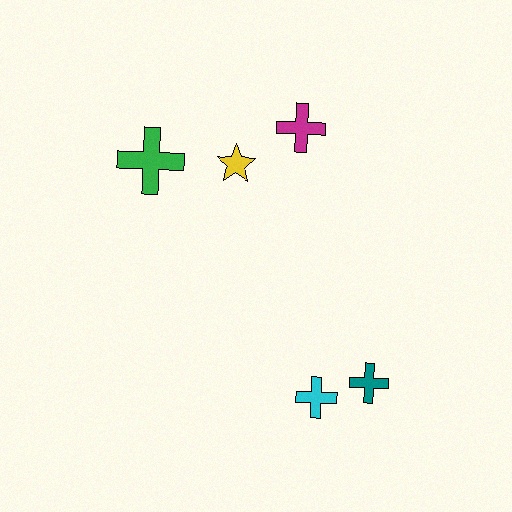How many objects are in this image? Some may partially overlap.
There are 5 objects.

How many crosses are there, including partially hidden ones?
There are 4 crosses.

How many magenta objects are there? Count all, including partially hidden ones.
There is 1 magenta object.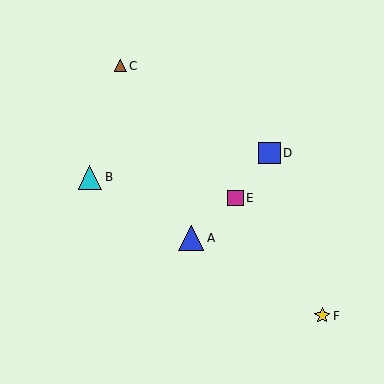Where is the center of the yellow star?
The center of the yellow star is at (322, 316).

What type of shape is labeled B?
Shape B is a cyan triangle.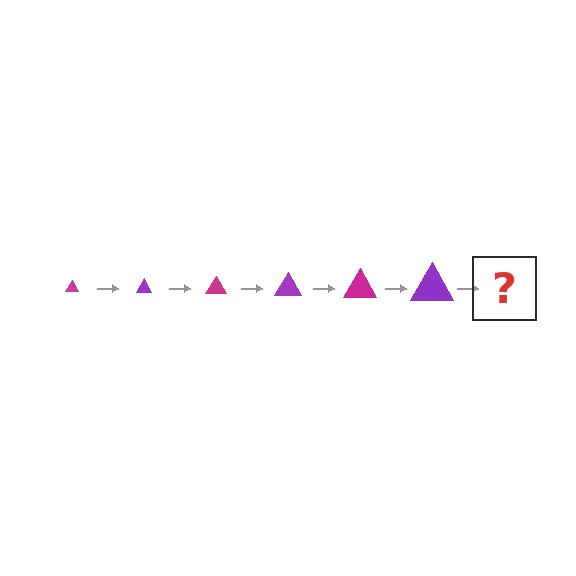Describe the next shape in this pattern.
It should be a magenta triangle, larger than the previous one.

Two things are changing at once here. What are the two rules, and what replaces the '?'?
The two rules are that the triangle grows larger each step and the color cycles through magenta and purple. The '?' should be a magenta triangle, larger than the previous one.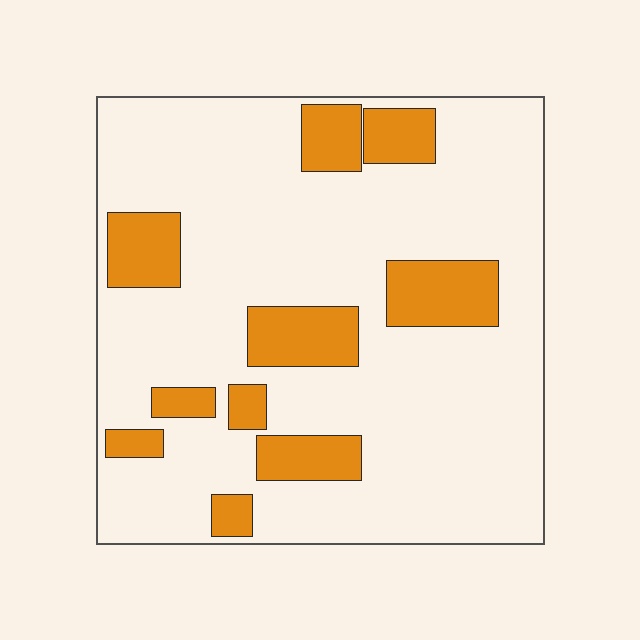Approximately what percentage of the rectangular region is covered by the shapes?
Approximately 20%.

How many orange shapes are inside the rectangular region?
10.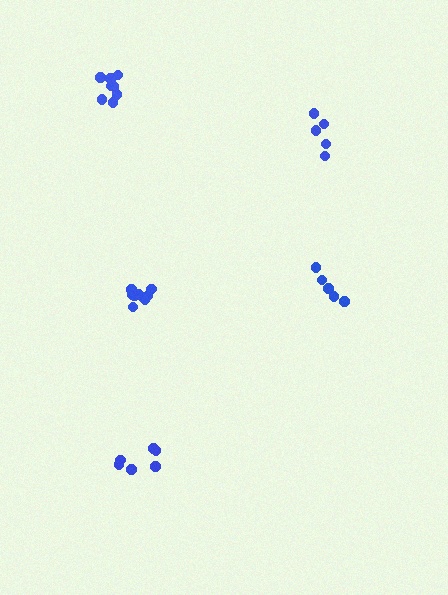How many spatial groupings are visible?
There are 5 spatial groupings.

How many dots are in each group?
Group 1: 10 dots, Group 2: 5 dots, Group 3: 5 dots, Group 4: 8 dots, Group 5: 6 dots (34 total).